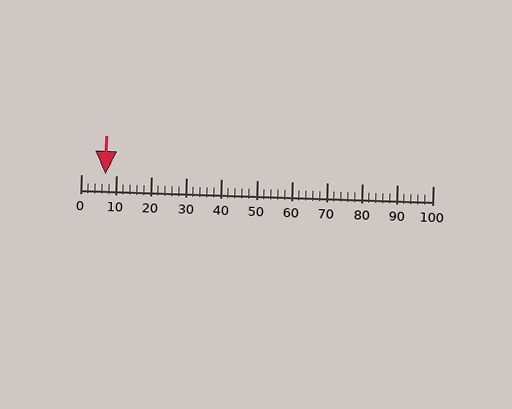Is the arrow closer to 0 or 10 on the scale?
The arrow is closer to 10.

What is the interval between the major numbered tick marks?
The major tick marks are spaced 10 units apart.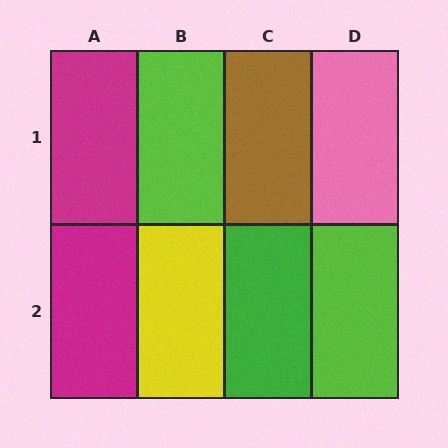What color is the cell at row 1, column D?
Pink.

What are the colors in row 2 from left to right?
Magenta, yellow, green, lime.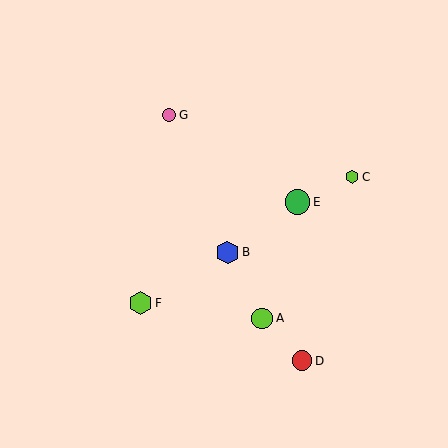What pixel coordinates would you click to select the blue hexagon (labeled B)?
Click at (228, 252) to select the blue hexagon B.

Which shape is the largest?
The green circle (labeled E) is the largest.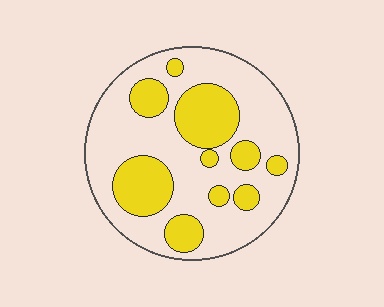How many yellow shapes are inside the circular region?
10.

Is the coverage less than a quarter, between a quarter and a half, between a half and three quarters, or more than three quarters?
Between a quarter and a half.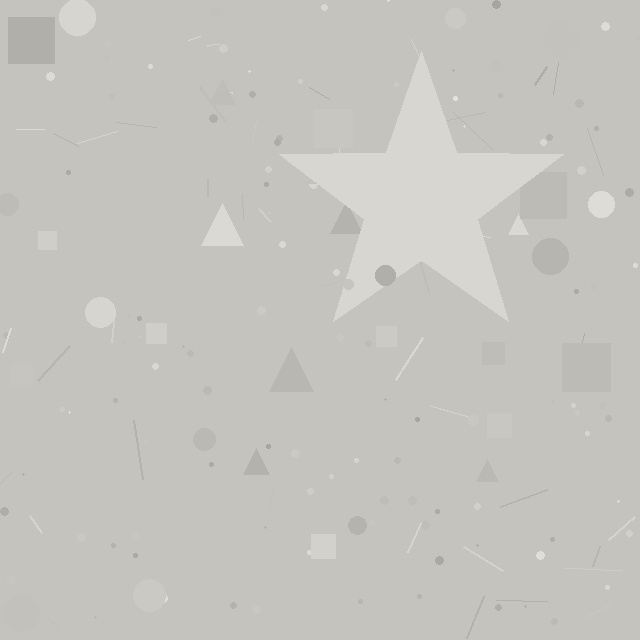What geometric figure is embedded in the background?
A star is embedded in the background.